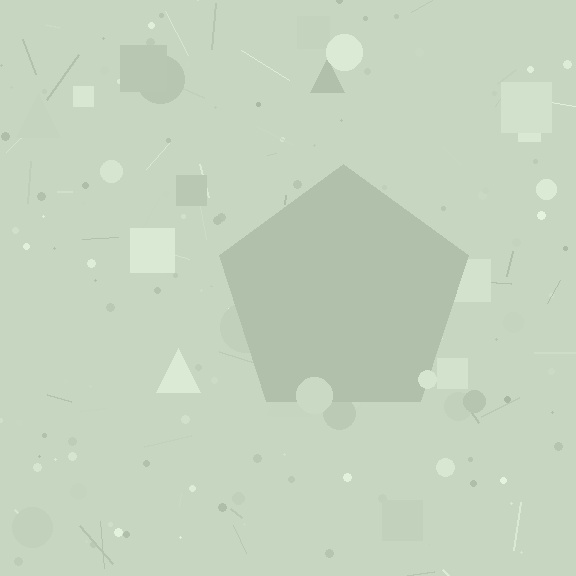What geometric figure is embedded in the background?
A pentagon is embedded in the background.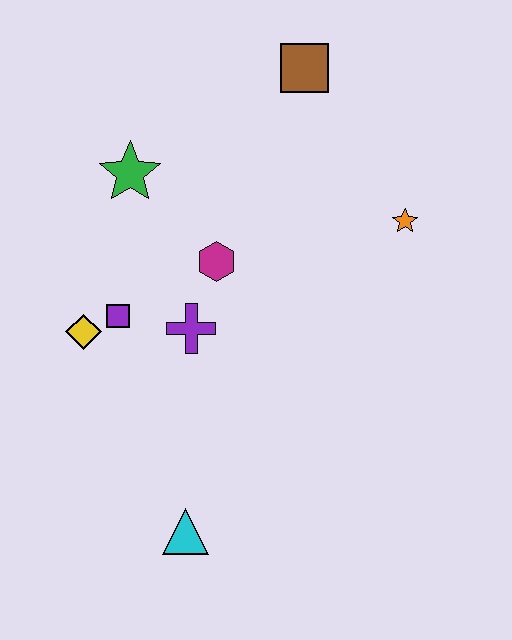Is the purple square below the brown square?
Yes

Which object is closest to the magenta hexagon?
The purple cross is closest to the magenta hexagon.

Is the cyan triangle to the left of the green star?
No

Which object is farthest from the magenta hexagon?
The cyan triangle is farthest from the magenta hexagon.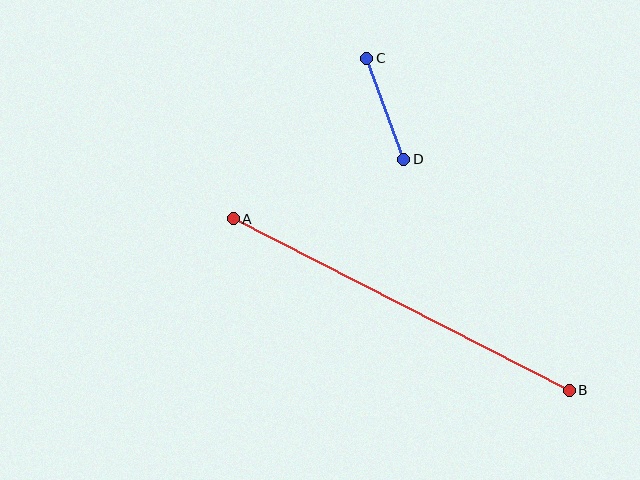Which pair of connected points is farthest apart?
Points A and B are farthest apart.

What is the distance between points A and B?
The distance is approximately 377 pixels.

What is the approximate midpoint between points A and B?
The midpoint is at approximately (401, 305) pixels.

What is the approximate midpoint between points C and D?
The midpoint is at approximately (385, 109) pixels.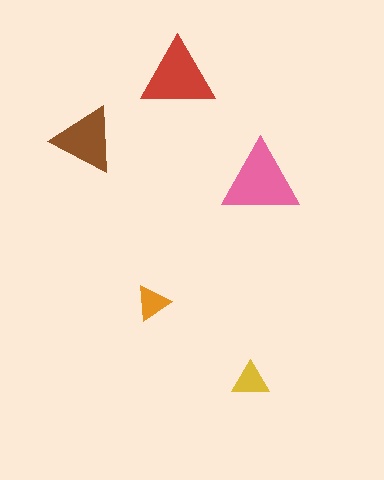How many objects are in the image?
There are 5 objects in the image.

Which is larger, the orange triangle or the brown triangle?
The brown one.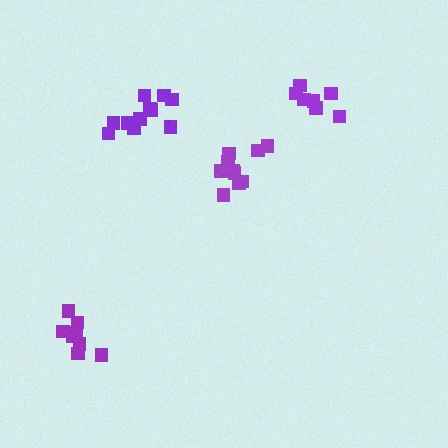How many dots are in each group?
Group 1: 11 dots, Group 2: 8 dots, Group 3: 11 dots, Group 4: 7 dots (37 total).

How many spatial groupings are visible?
There are 4 spatial groupings.